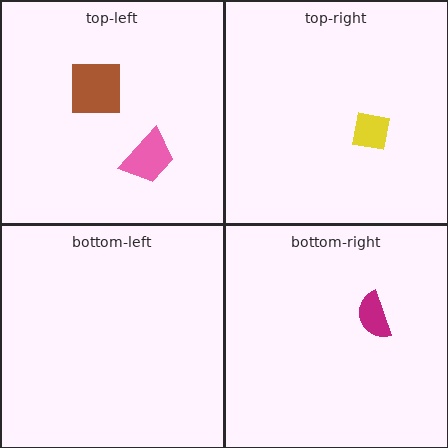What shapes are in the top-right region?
The yellow square.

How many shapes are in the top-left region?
2.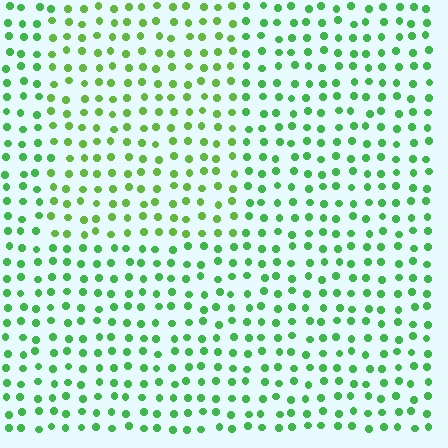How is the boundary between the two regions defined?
The boundary is defined purely by a slight shift in hue (about 24 degrees). Spacing, size, and orientation are identical on both sides.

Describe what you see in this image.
The image is filled with small green elements in a uniform arrangement. A rectangle-shaped region is visible where the elements are tinted to a slightly different hue, forming a subtle color boundary.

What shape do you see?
I see a rectangle.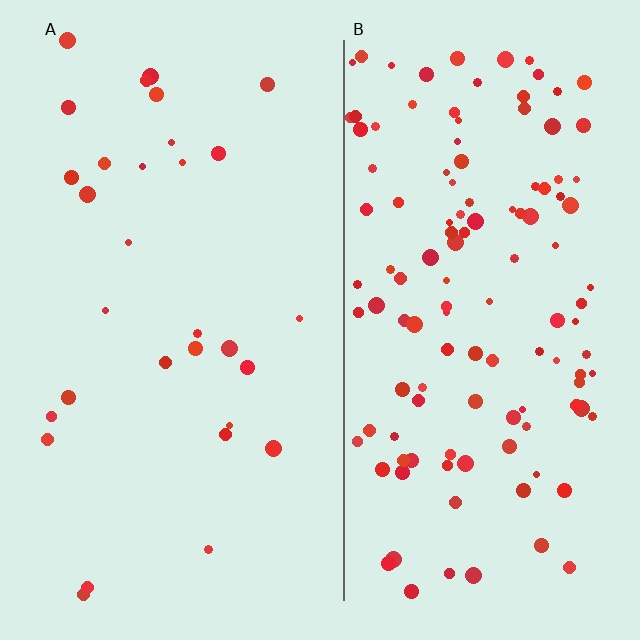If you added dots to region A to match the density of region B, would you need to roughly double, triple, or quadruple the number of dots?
Approximately quadruple.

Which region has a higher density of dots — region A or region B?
B (the right).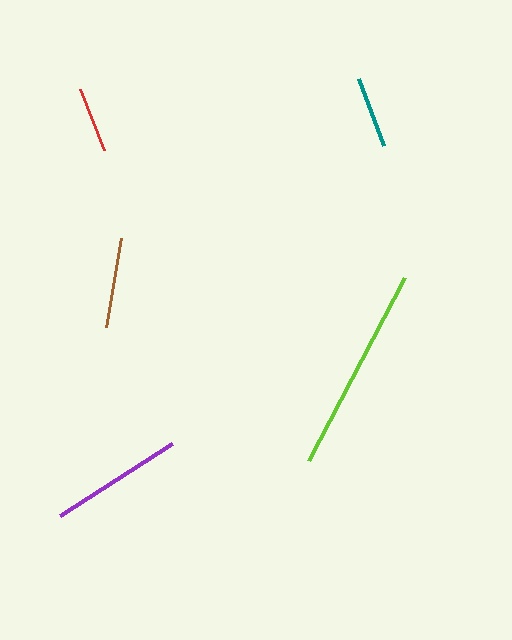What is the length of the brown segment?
The brown segment is approximately 91 pixels long.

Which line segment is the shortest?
The red line is the shortest at approximately 66 pixels.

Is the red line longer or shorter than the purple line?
The purple line is longer than the red line.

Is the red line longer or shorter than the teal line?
The teal line is longer than the red line.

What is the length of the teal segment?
The teal segment is approximately 71 pixels long.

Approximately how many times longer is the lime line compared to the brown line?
The lime line is approximately 2.3 times the length of the brown line.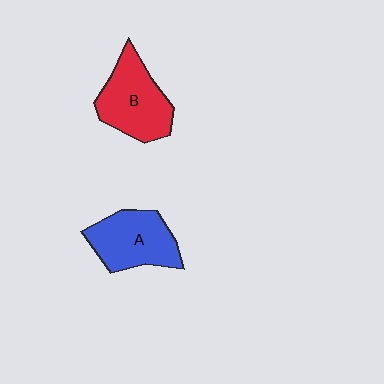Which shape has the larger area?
Shape B (red).